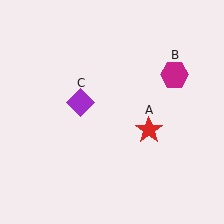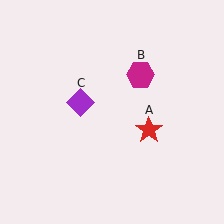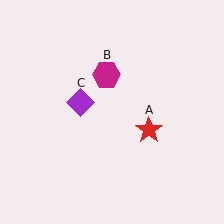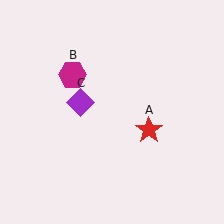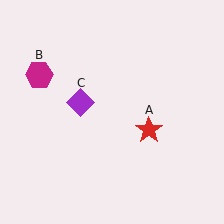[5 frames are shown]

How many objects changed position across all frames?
1 object changed position: magenta hexagon (object B).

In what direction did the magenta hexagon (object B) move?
The magenta hexagon (object B) moved left.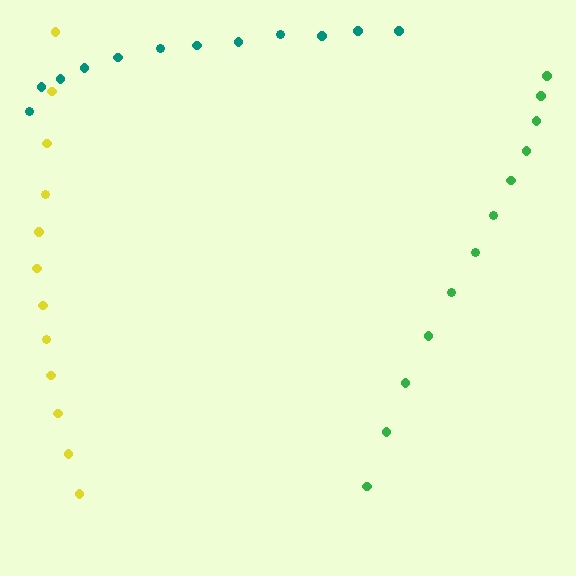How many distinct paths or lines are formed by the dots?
There are 3 distinct paths.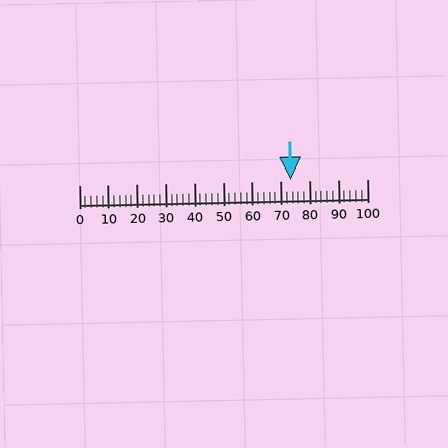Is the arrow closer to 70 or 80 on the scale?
The arrow is closer to 70.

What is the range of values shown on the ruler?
The ruler shows values from 0 to 100.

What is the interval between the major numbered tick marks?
The major tick marks are spaced 10 units apart.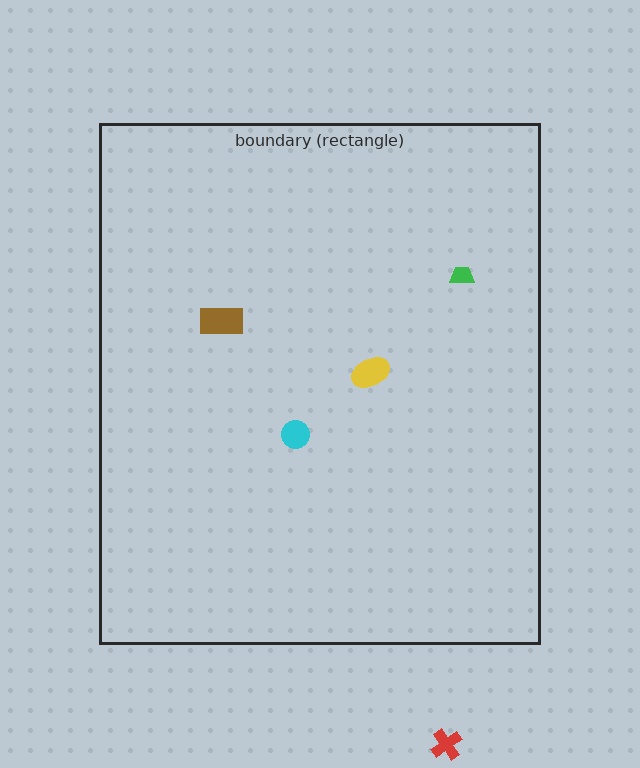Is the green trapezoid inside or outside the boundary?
Inside.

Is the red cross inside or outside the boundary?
Outside.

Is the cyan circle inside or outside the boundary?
Inside.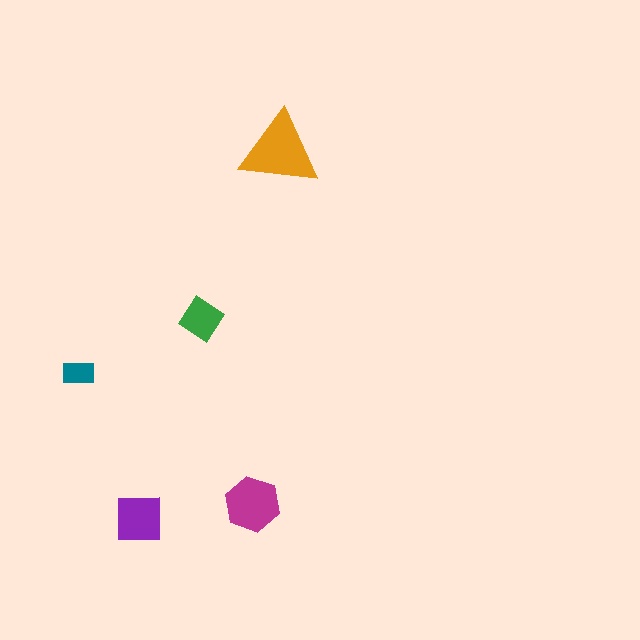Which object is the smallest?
The teal rectangle.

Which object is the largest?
The orange triangle.